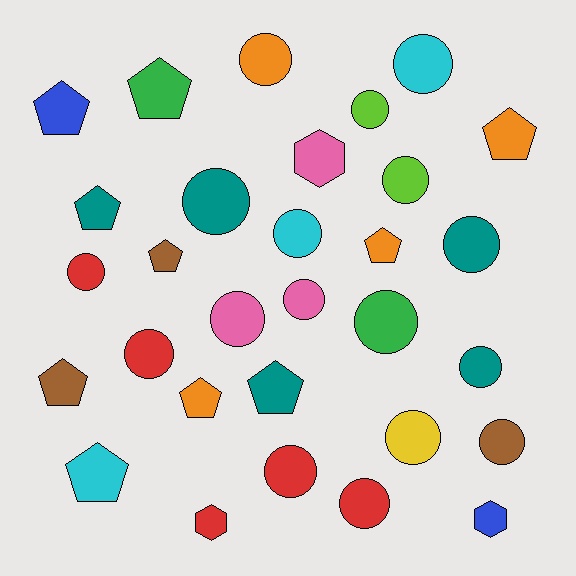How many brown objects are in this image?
There are 3 brown objects.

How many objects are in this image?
There are 30 objects.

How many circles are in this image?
There are 17 circles.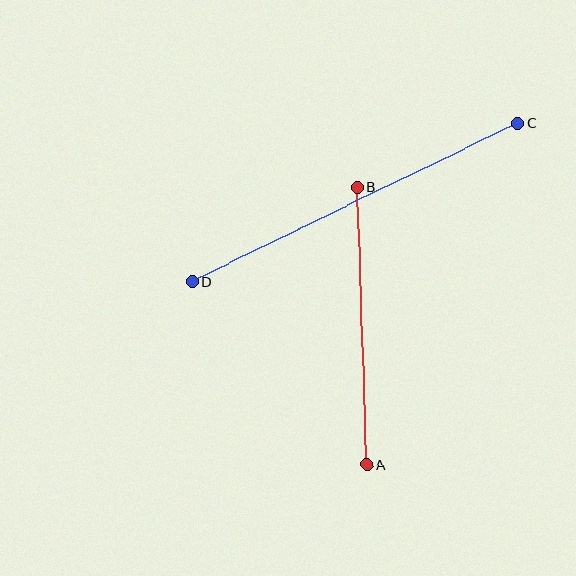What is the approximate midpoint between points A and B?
The midpoint is at approximately (362, 326) pixels.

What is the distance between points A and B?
The distance is approximately 277 pixels.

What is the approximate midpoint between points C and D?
The midpoint is at approximately (355, 202) pixels.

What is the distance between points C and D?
The distance is approximately 361 pixels.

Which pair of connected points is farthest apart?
Points C and D are farthest apart.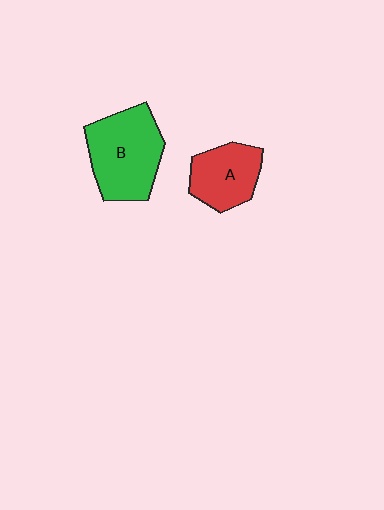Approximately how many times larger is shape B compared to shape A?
Approximately 1.5 times.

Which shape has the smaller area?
Shape A (red).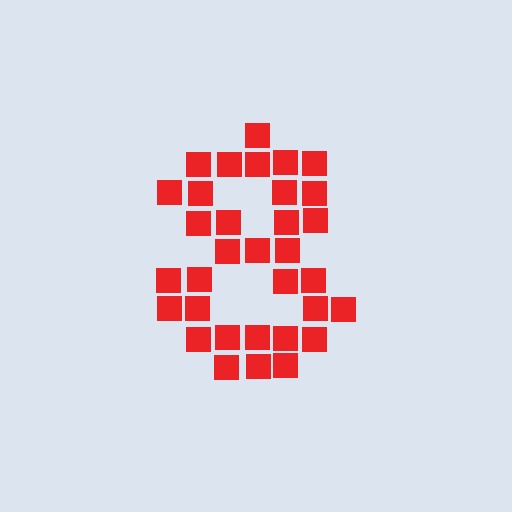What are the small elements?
The small elements are squares.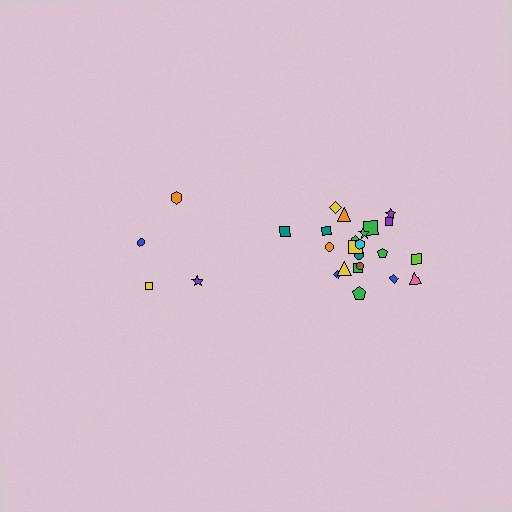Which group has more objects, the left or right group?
The right group.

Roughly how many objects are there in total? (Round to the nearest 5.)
Roughly 25 objects in total.